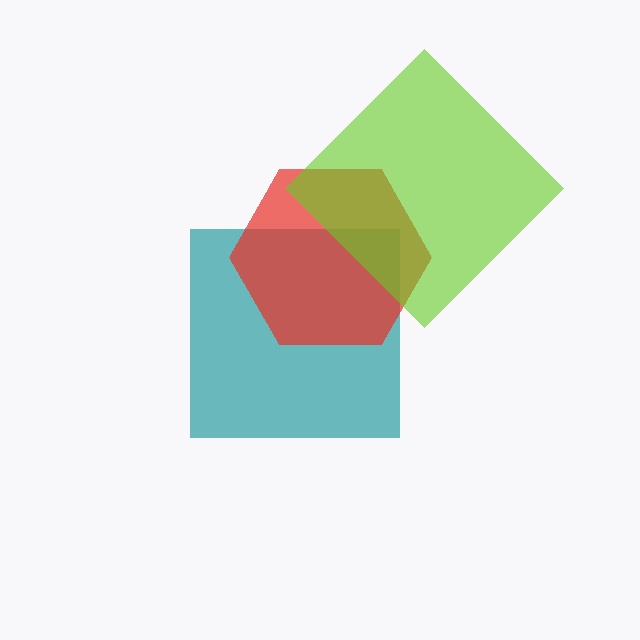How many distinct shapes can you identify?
There are 3 distinct shapes: a teal square, a red hexagon, a lime diamond.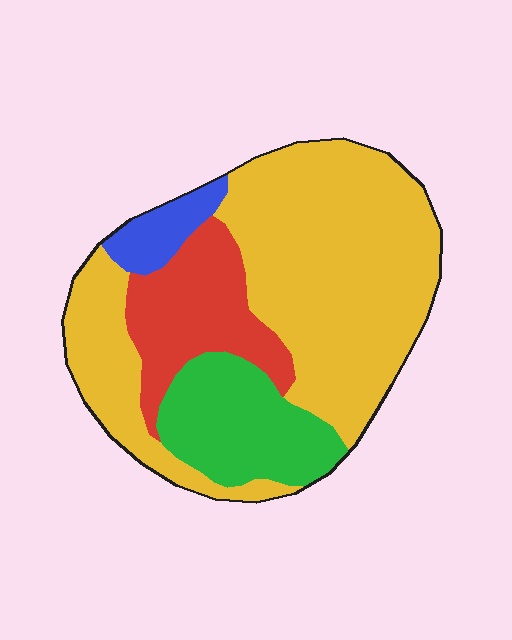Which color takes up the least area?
Blue, at roughly 5%.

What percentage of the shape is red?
Red covers 17% of the shape.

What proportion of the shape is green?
Green takes up between a sixth and a third of the shape.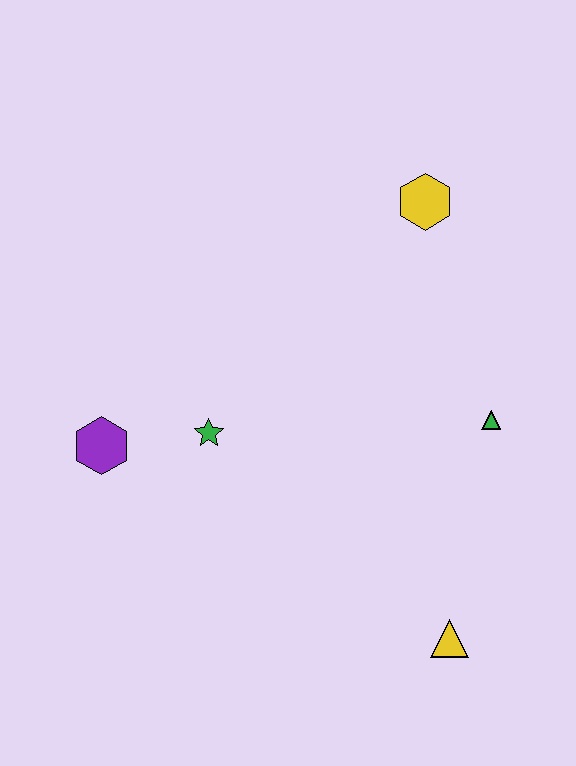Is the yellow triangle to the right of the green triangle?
No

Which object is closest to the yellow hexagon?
The green triangle is closest to the yellow hexagon.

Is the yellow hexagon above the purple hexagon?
Yes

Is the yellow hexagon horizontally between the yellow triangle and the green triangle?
No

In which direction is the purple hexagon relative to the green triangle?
The purple hexagon is to the left of the green triangle.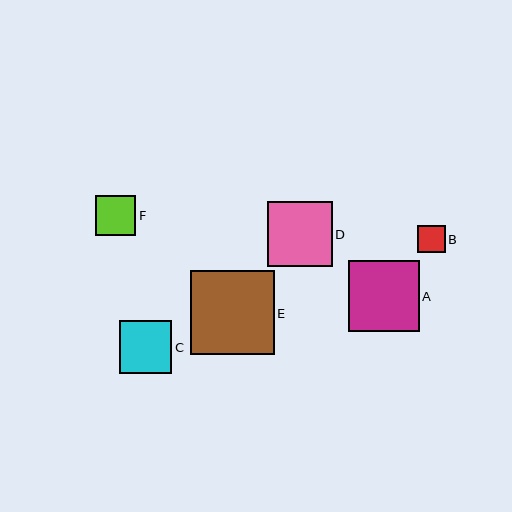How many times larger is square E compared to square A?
Square E is approximately 1.2 times the size of square A.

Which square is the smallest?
Square B is the smallest with a size of approximately 27 pixels.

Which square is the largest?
Square E is the largest with a size of approximately 84 pixels.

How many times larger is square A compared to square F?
Square A is approximately 1.8 times the size of square F.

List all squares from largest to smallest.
From largest to smallest: E, A, D, C, F, B.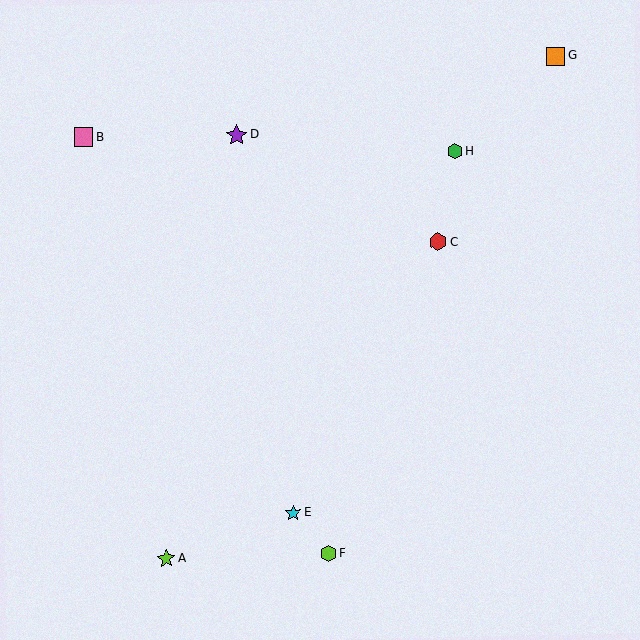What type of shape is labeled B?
Shape B is a pink square.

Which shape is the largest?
The purple star (labeled D) is the largest.